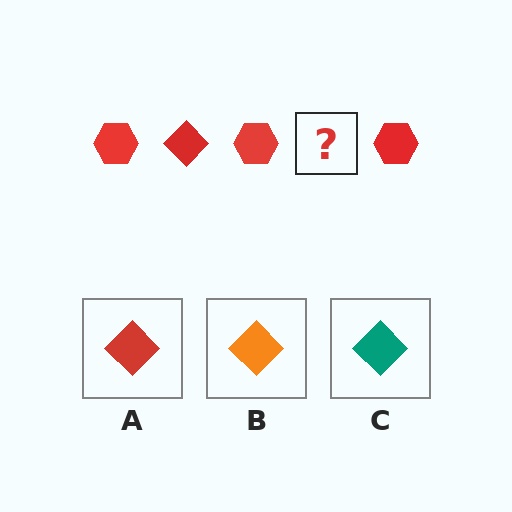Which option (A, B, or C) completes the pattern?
A.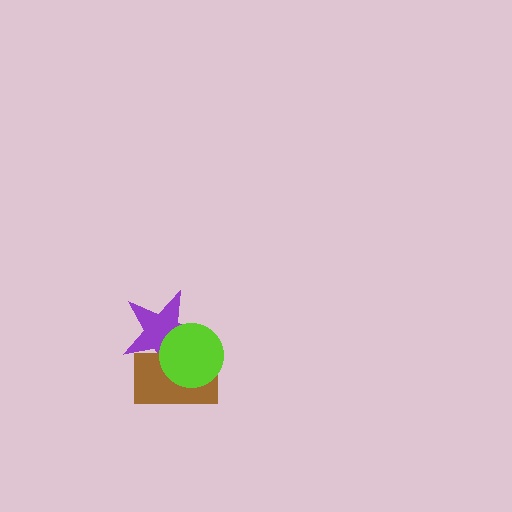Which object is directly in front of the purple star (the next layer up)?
The brown rectangle is directly in front of the purple star.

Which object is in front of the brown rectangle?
The lime circle is in front of the brown rectangle.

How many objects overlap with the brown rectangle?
2 objects overlap with the brown rectangle.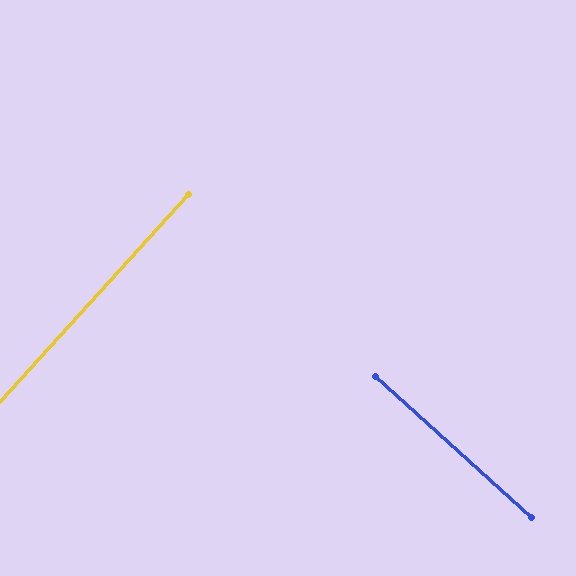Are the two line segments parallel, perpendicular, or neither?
Perpendicular — they meet at approximately 90°.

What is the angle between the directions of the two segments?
Approximately 90 degrees.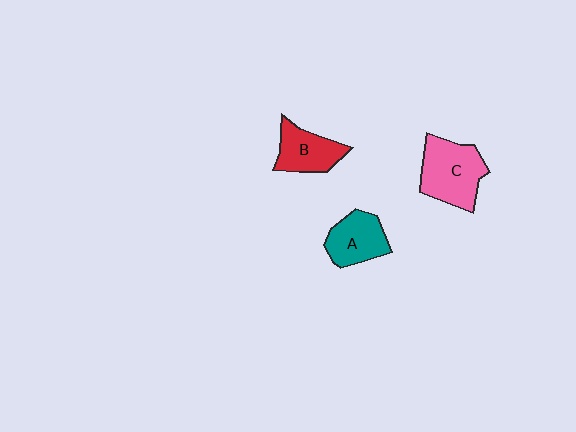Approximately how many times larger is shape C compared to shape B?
Approximately 1.4 times.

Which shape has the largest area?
Shape C (pink).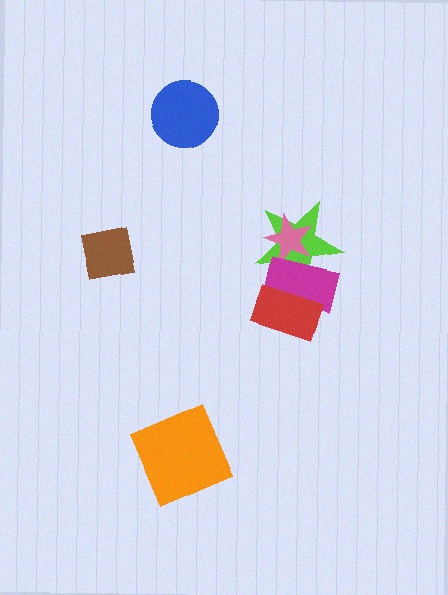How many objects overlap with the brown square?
0 objects overlap with the brown square.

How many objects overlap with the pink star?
2 objects overlap with the pink star.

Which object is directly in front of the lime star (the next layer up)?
The pink star is directly in front of the lime star.